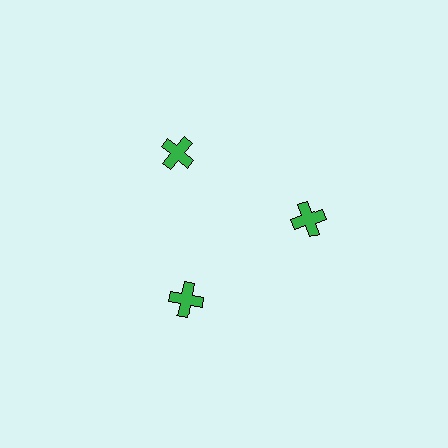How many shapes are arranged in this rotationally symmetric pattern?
There are 3 shapes, arranged in 3 groups of 1.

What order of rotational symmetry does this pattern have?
This pattern has 3-fold rotational symmetry.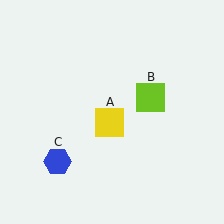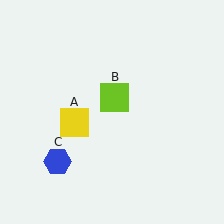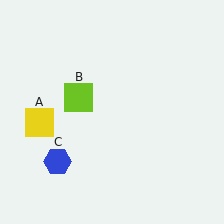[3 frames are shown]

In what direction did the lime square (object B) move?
The lime square (object B) moved left.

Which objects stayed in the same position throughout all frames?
Blue hexagon (object C) remained stationary.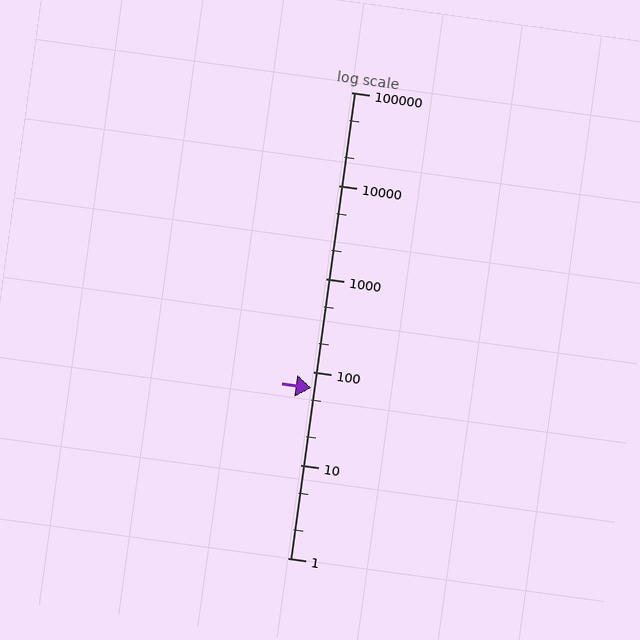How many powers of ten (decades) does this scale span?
The scale spans 5 decades, from 1 to 100000.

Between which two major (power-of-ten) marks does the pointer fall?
The pointer is between 10 and 100.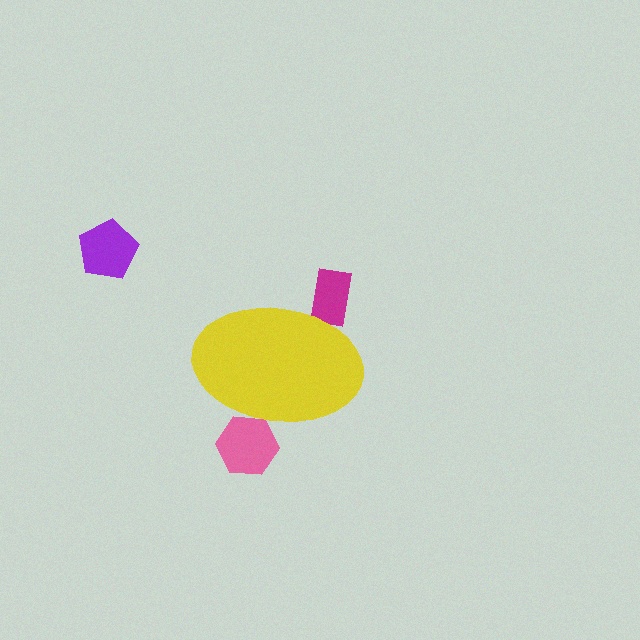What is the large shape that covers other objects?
A yellow ellipse.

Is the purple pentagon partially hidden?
No, the purple pentagon is fully visible.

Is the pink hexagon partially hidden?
Yes, the pink hexagon is partially hidden behind the yellow ellipse.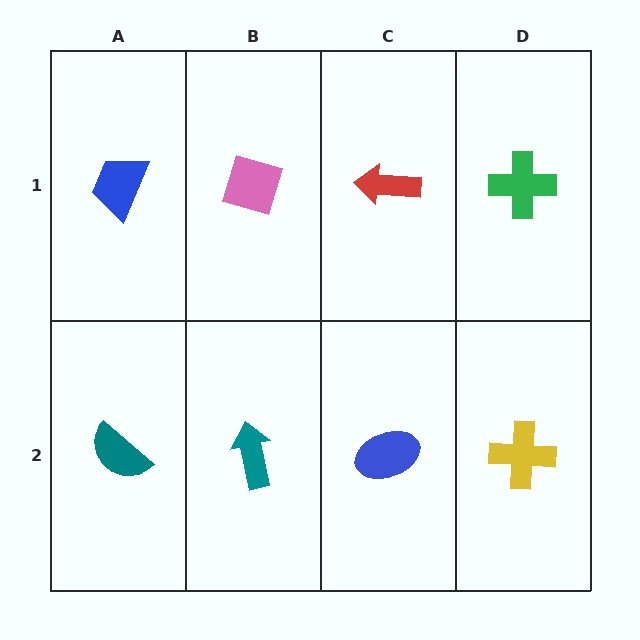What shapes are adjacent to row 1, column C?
A blue ellipse (row 2, column C), a pink diamond (row 1, column B), a green cross (row 1, column D).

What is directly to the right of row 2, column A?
A teal arrow.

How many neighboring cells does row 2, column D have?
2.